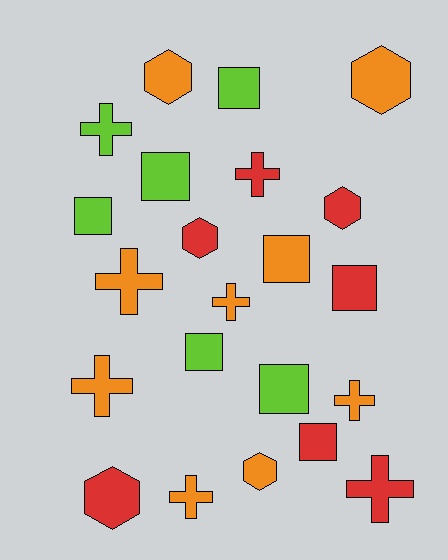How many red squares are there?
There are 2 red squares.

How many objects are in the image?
There are 22 objects.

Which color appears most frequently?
Orange, with 9 objects.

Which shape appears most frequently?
Square, with 8 objects.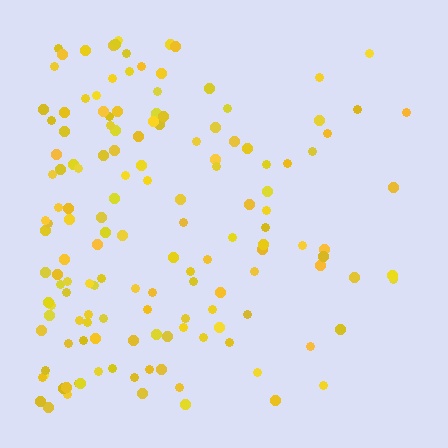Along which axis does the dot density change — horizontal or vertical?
Horizontal.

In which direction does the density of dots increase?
From right to left, with the left side densest.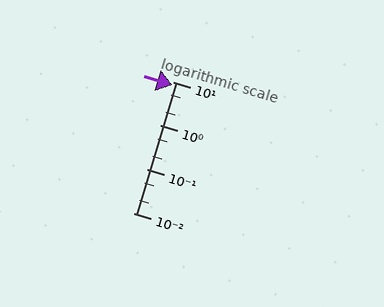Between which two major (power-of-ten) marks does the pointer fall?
The pointer is between 1 and 10.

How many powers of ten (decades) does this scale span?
The scale spans 3 decades, from 0.01 to 10.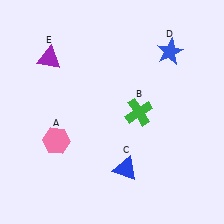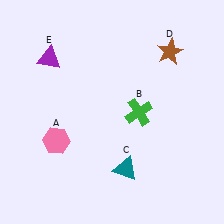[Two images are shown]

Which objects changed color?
C changed from blue to teal. D changed from blue to brown.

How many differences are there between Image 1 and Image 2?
There are 2 differences between the two images.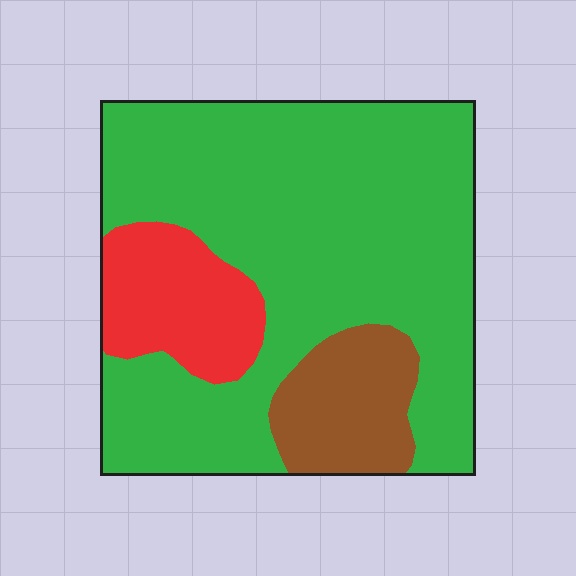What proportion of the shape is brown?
Brown takes up about one eighth (1/8) of the shape.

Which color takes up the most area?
Green, at roughly 70%.